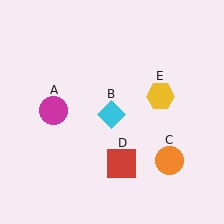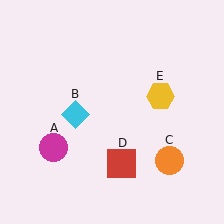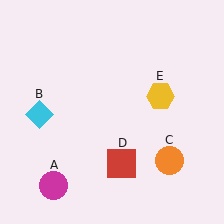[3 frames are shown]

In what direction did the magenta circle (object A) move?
The magenta circle (object A) moved down.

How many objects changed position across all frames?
2 objects changed position: magenta circle (object A), cyan diamond (object B).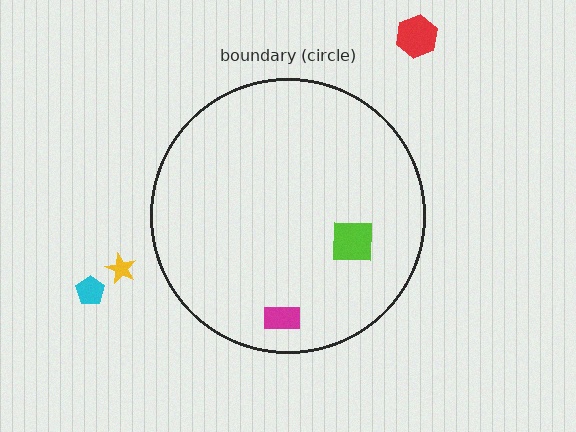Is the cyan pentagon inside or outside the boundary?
Outside.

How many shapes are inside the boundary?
2 inside, 3 outside.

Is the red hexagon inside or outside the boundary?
Outside.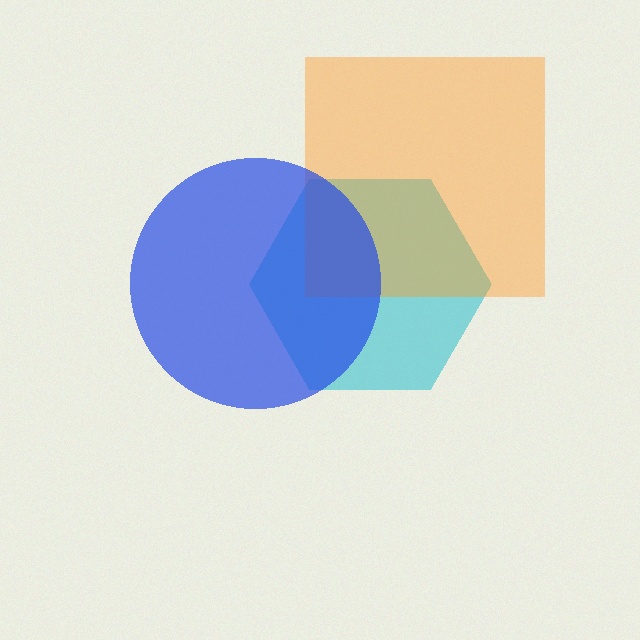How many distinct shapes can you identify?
There are 3 distinct shapes: a cyan hexagon, an orange square, a blue circle.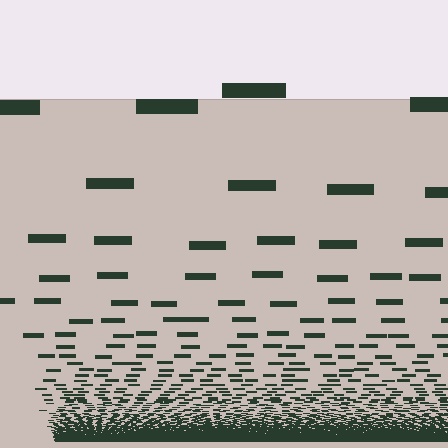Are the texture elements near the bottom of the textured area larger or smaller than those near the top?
Smaller. The gradient is inverted — elements near the bottom are smaller and denser.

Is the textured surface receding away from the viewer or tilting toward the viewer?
The surface appears to tilt toward the viewer. Texture elements get larger and sparser toward the top.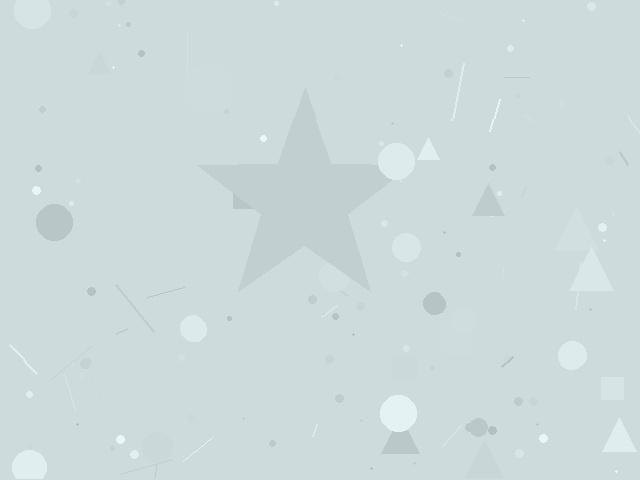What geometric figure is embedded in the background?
A star is embedded in the background.